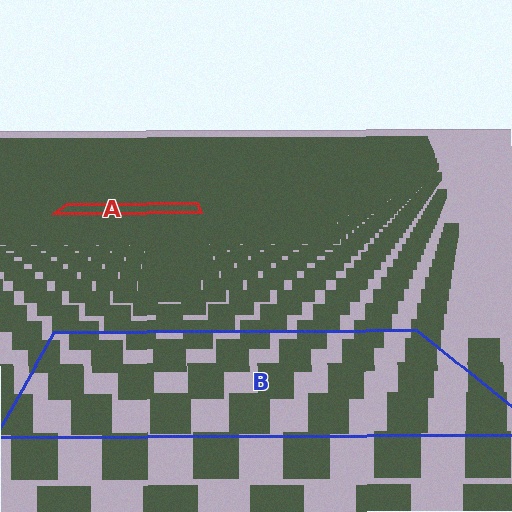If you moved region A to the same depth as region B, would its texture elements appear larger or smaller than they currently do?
They would appear larger. At a closer depth, the same texture elements are projected at a bigger on-screen size.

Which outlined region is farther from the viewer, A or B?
Region A is farther from the viewer — the texture elements inside it appear smaller and more densely packed.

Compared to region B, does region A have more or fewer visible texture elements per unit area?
Region A has more texture elements per unit area — they are packed more densely because it is farther away.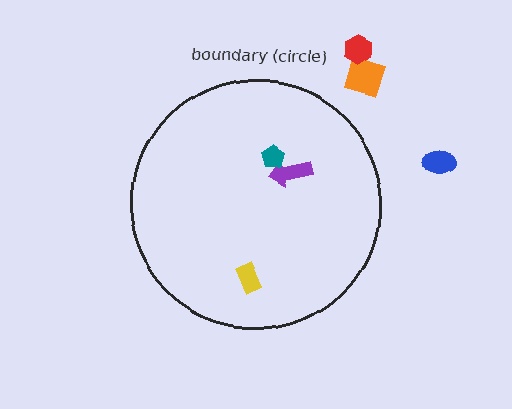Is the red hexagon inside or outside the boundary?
Outside.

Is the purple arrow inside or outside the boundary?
Inside.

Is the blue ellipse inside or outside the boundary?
Outside.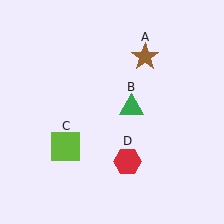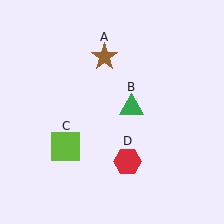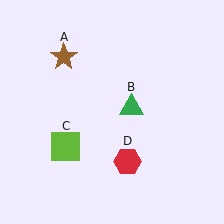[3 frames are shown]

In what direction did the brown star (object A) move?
The brown star (object A) moved left.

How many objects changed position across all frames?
1 object changed position: brown star (object A).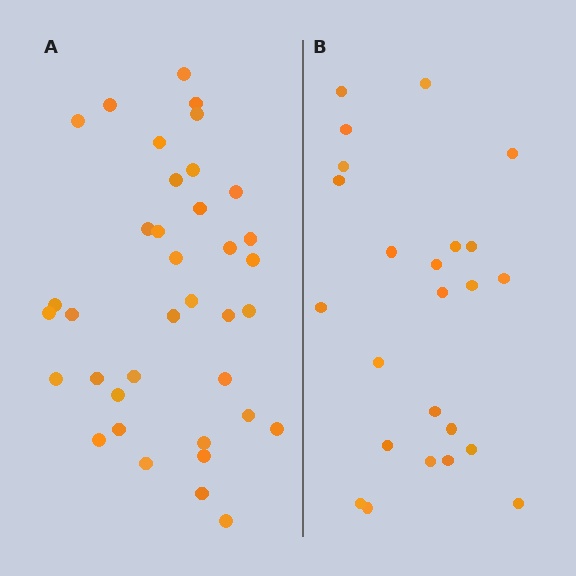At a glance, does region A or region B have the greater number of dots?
Region A (the left region) has more dots.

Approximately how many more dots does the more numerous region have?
Region A has approximately 15 more dots than region B.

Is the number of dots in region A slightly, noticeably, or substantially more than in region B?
Region A has substantially more. The ratio is roughly 1.5 to 1.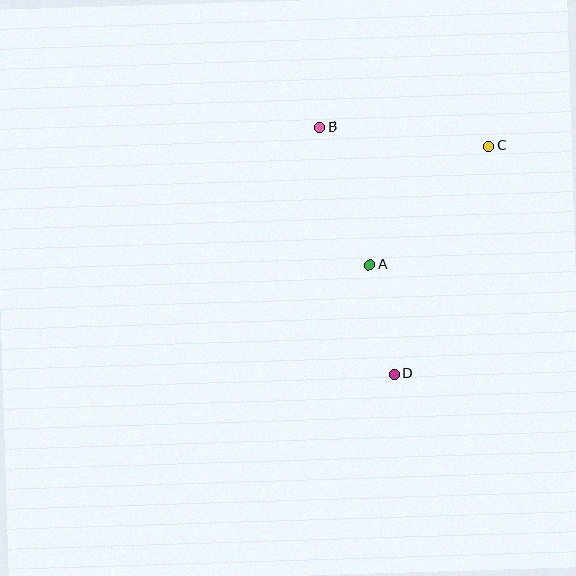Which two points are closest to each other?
Points A and D are closest to each other.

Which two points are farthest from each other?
Points B and D are farthest from each other.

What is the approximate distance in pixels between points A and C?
The distance between A and C is approximately 168 pixels.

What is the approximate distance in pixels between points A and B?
The distance between A and B is approximately 146 pixels.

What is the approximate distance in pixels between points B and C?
The distance between B and C is approximately 170 pixels.